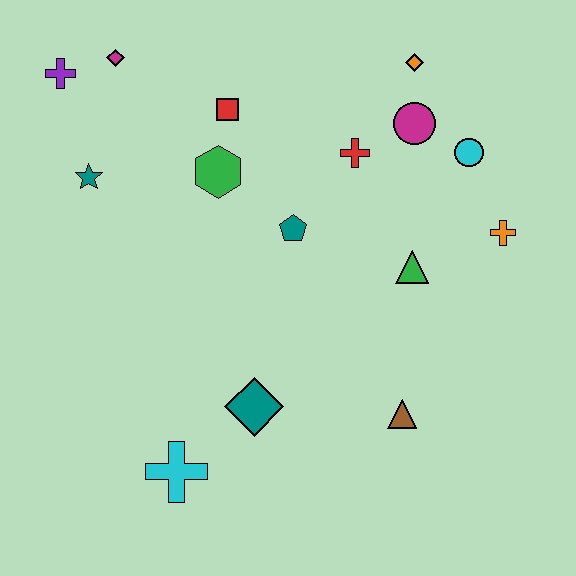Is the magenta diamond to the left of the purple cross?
No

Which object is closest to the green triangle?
The orange cross is closest to the green triangle.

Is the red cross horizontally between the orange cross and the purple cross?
Yes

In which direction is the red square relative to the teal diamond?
The red square is above the teal diamond.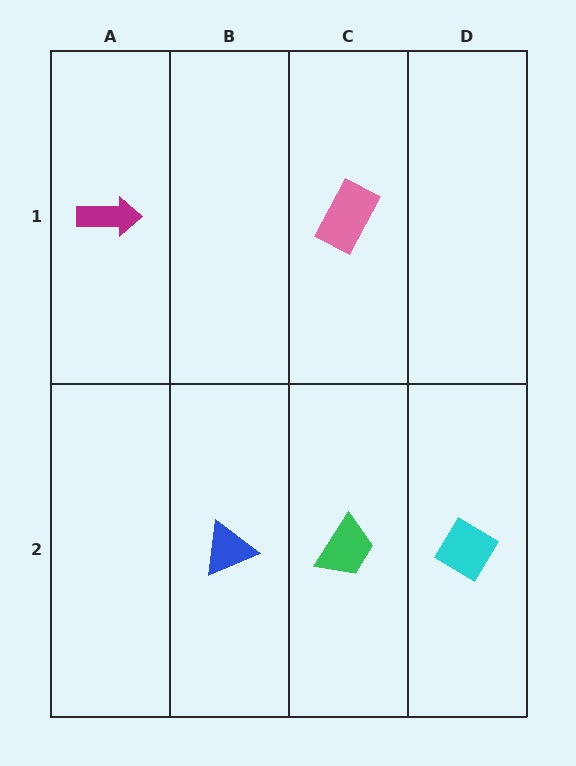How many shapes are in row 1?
2 shapes.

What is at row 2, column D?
A cyan diamond.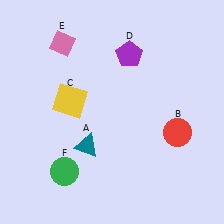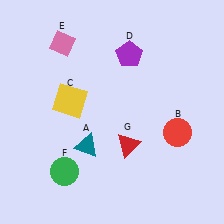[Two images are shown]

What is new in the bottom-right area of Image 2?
A red triangle (G) was added in the bottom-right area of Image 2.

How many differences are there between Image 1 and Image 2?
There is 1 difference between the two images.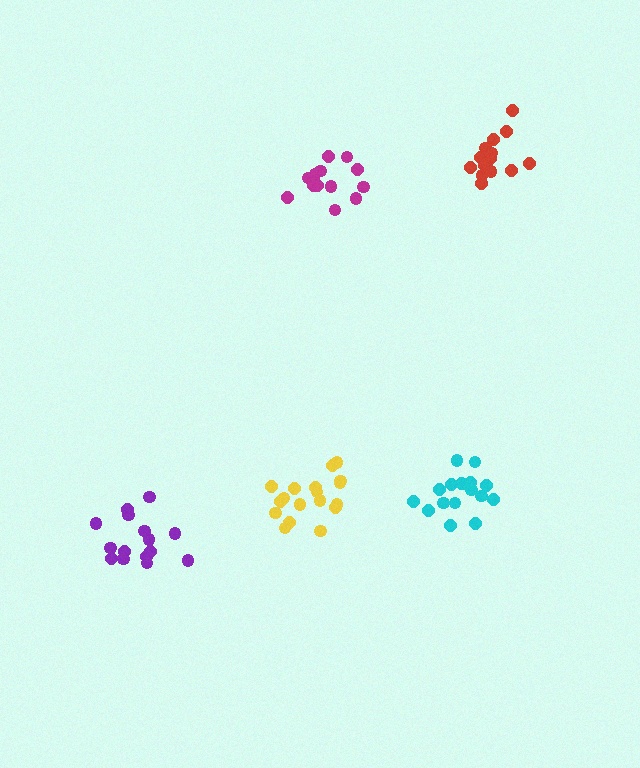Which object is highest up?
The red cluster is topmost.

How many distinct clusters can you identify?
There are 5 distinct clusters.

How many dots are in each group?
Group 1: 17 dots, Group 2: 18 dots, Group 3: 15 dots, Group 4: 15 dots, Group 5: 14 dots (79 total).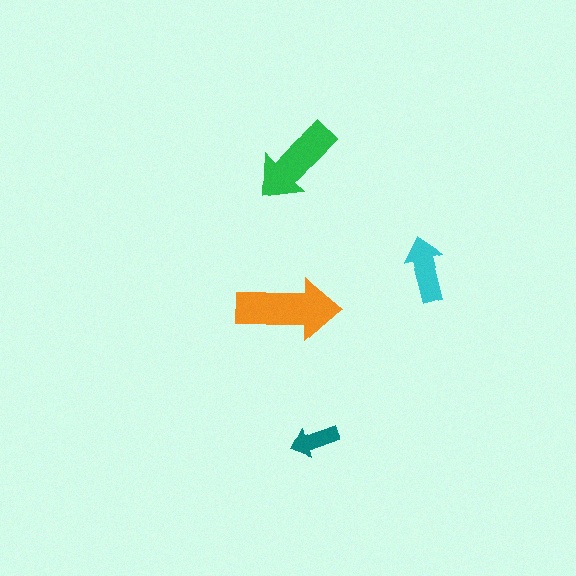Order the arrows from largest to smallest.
the orange one, the green one, the cyan one, the teal one.